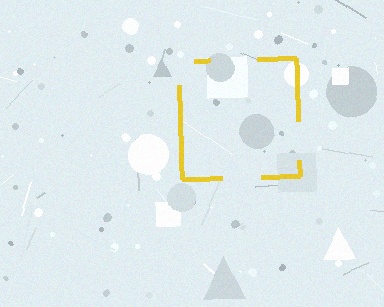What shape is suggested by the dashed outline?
The dashed outline suggests a square.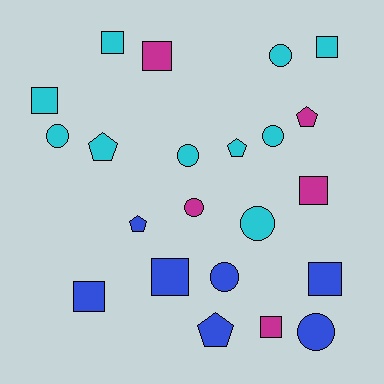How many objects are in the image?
There are 22 objects.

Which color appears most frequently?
Cyan, with 10 objects.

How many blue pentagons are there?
There are 2 blue pentagons.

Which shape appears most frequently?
Square, with 9 objects.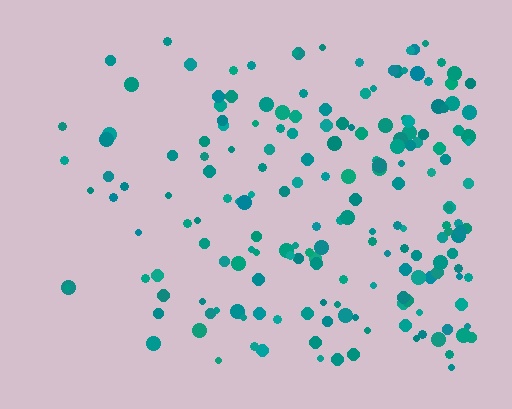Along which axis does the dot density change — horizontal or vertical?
Horizontal.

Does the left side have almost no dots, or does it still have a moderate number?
Still a moderate number, just noticeably fewer than the right.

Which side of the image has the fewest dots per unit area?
The left.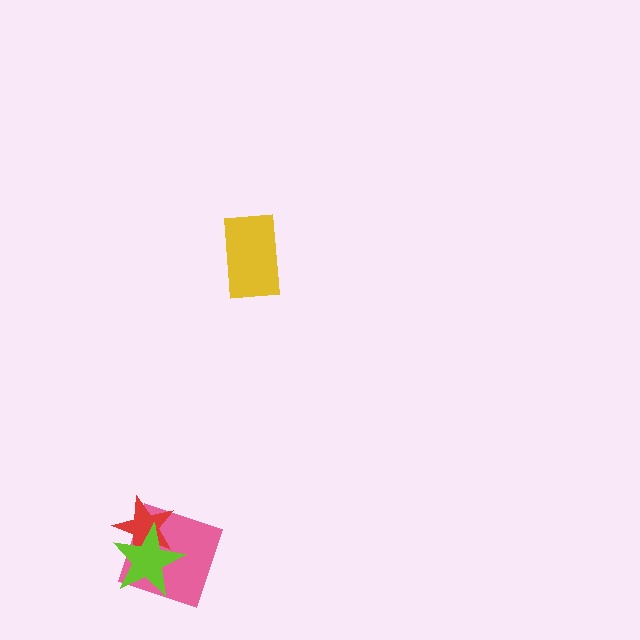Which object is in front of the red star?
The lime star is in front of the red star.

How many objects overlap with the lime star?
2 objects overlap with the lime star.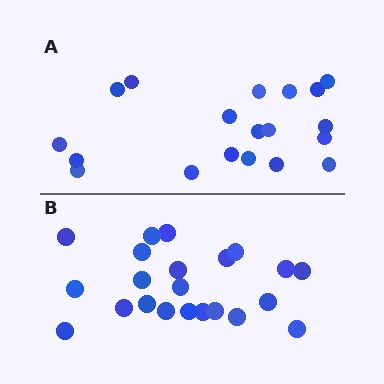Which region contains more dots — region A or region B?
Region B (the bottom region) has more dots.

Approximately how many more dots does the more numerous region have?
Region B has just a few more — roughly 2 or 3 more dots than region A.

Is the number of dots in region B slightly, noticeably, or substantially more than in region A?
Region B has only slightly more — the two regions are fairly close. The ratio is roughly 1.2 to 1.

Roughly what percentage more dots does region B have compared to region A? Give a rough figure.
About 15% more.